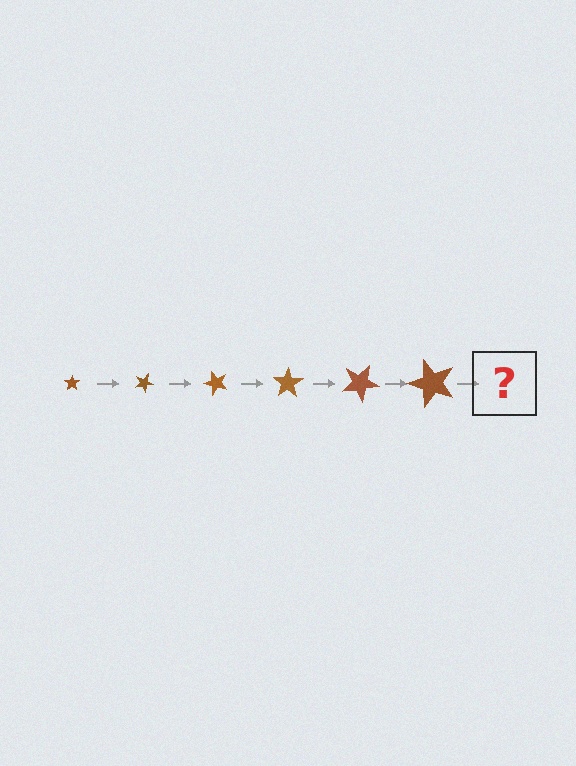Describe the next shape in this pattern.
It should be a star, larger than the previous one and rotated 150 degrees from the start.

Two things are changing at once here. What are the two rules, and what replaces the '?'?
The two rules are that the star grows larger each step and it rotates 25 degrees each step. The '?' should be a star, larger than the previous one and rotated 150 degrees from the start.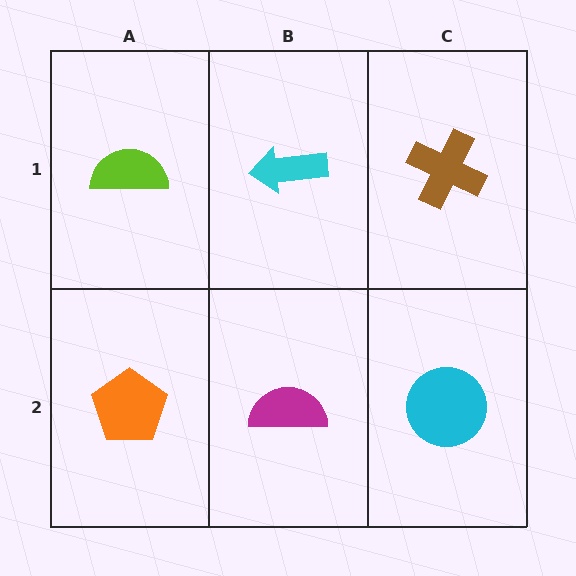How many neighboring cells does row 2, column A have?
2.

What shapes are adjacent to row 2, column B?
A cyan arrow (row 1, column B), an orange pentagon (row 2, column A), a cyan circle (row 2, column C).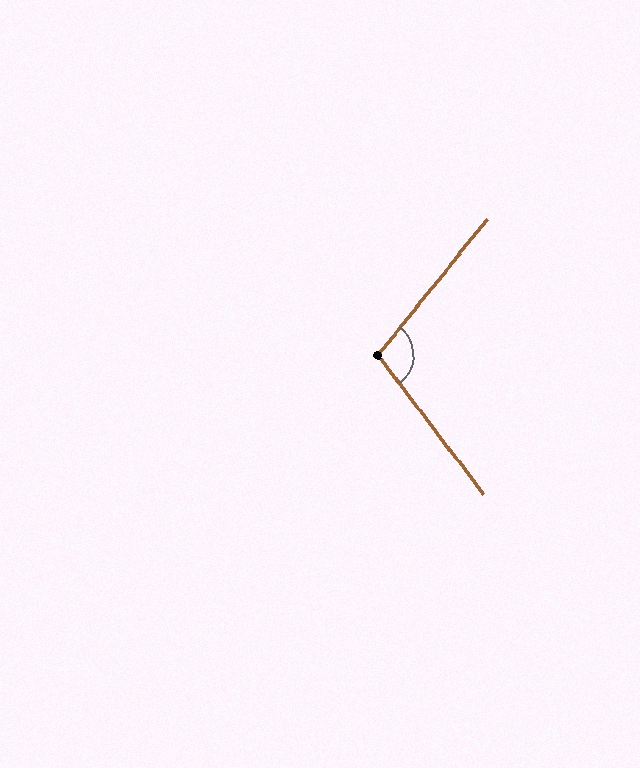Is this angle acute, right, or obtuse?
It is obtuse.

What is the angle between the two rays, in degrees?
Approximately 104 degrees.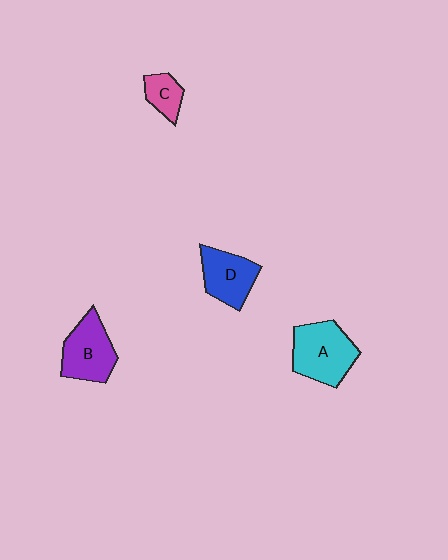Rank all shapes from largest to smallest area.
From largest to smallest: A (cyan), B (purple), D (blue), C (pink).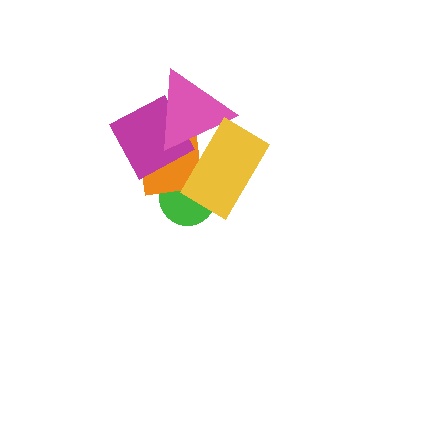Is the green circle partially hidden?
Yes, it is partially covered by another shape.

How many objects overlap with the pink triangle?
3 objects overlap with the pink triangle.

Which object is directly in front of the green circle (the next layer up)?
The orange square is directly in front of the green circle.